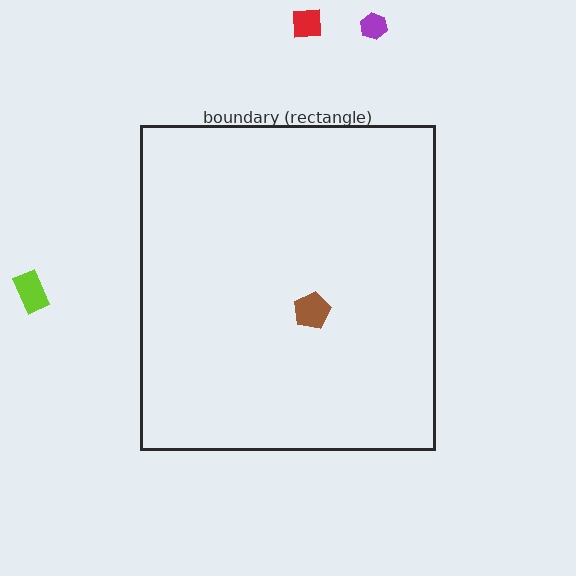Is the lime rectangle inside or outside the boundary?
Outside.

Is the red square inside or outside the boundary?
Outside.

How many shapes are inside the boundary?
1 inside, 3 outside.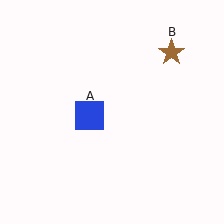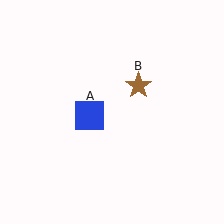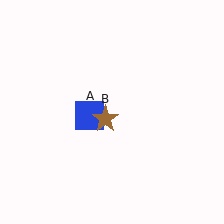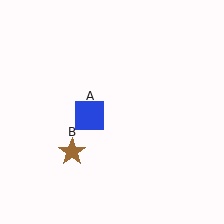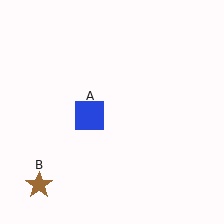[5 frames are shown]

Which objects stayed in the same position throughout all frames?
Blue square (object A) remained stationary.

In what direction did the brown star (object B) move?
The brown star (object B) moved down and to the left.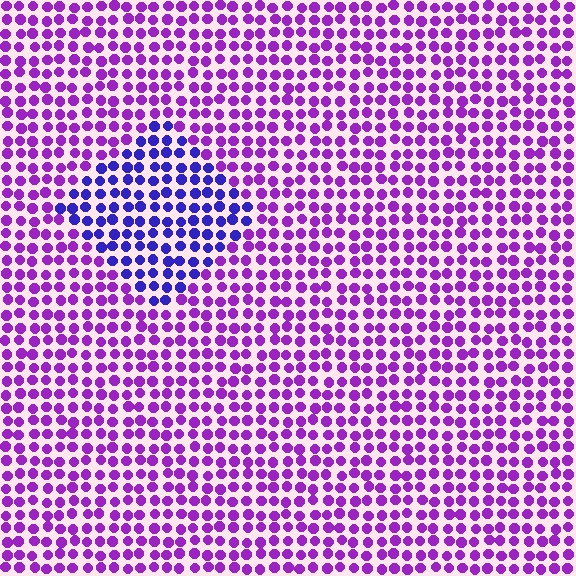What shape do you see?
I see a diamond.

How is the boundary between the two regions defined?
The boundary is defined purely by a slight shift in hue (about 40 degrees). Spacing, size, and orientation are identical on both sides.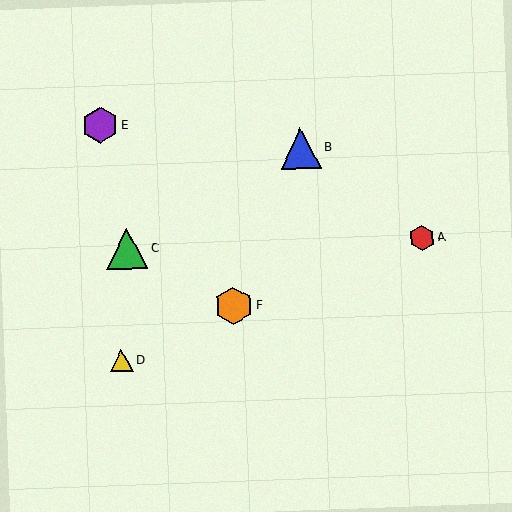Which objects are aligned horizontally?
Objects A, C are aligned horizontally.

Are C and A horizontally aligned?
Yes, both are at y≈249.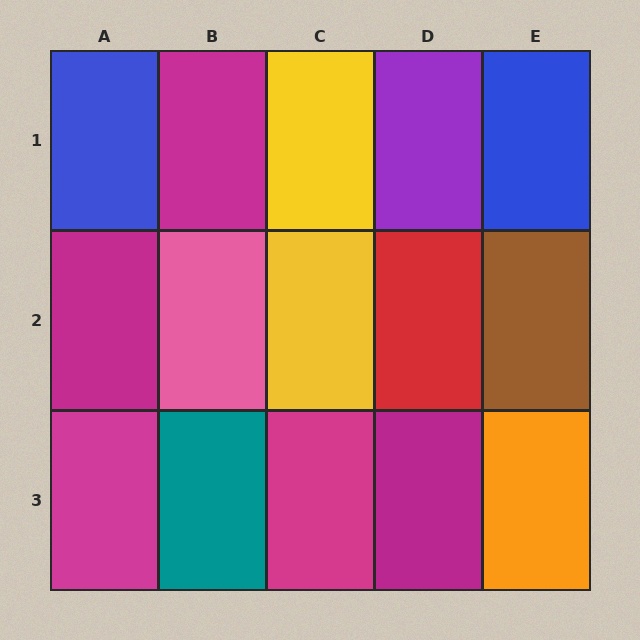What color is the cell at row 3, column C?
Magenta.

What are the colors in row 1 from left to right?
Blue, magenta, yellow, purple, blue.